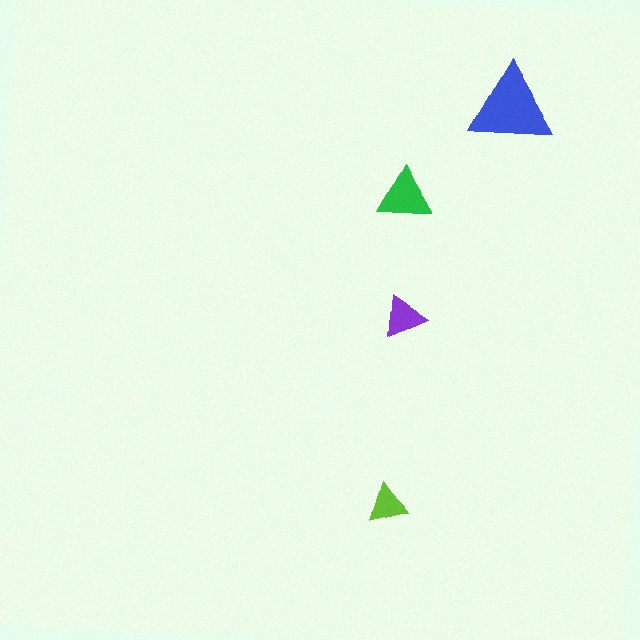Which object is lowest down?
The lime triangle is bottommost.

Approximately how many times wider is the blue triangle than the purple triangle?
About 2 times wider.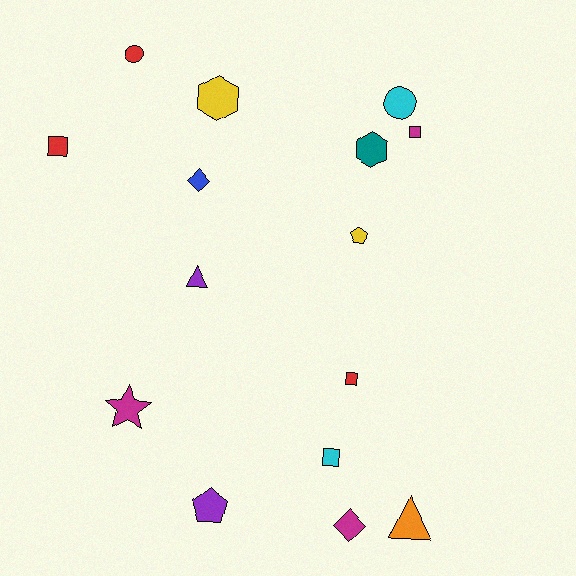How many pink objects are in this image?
There are no pink objects.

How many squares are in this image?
There are 4 squares.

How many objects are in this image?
There are 15 objects.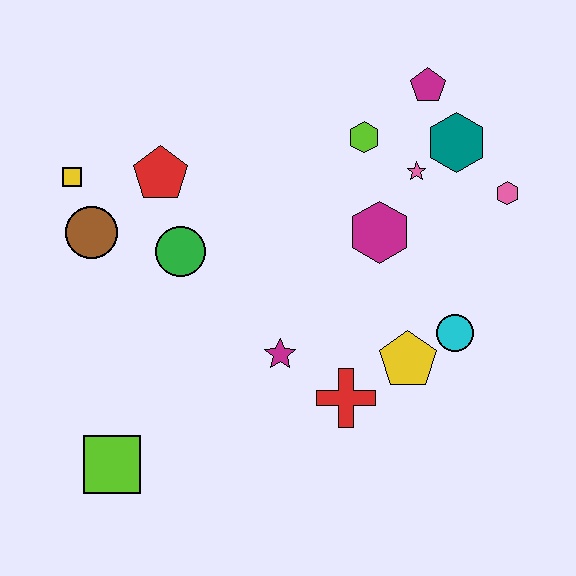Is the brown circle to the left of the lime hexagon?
Yes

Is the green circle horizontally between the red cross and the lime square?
Yes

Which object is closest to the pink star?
The teal hexagon is closest to the pink star.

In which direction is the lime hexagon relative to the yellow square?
The lime hexagon is to the right of the yellow square.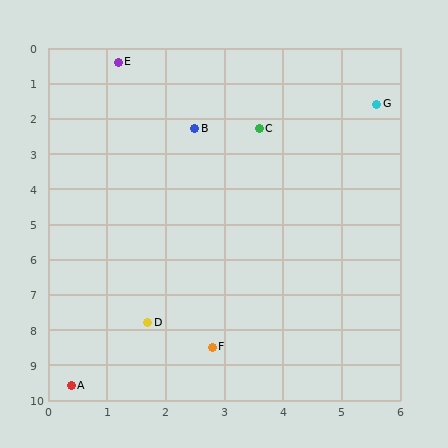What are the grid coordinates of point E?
Point E is at approximately (1.2, 0.4).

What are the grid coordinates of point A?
Point A is at approximately (0.4, 9.6).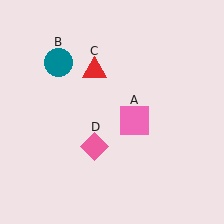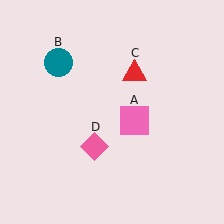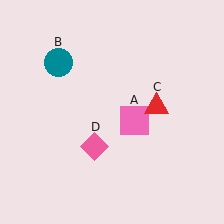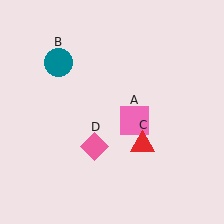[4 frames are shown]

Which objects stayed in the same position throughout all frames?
Pink square (object A) and teal circle (object B) and pink diamond (object D) remained stationary.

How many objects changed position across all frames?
1 object changed position: red triangle (object C).